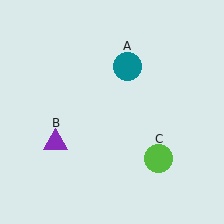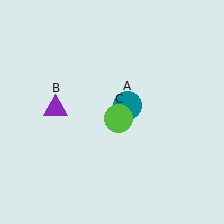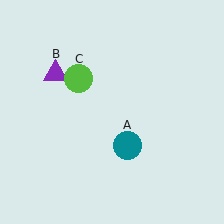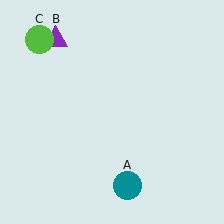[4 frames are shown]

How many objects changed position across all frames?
3 objects changed position: teal circle (object A), purple triangle (object B), lime circle (object C).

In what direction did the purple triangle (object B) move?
The purple triangle (object B) moved up.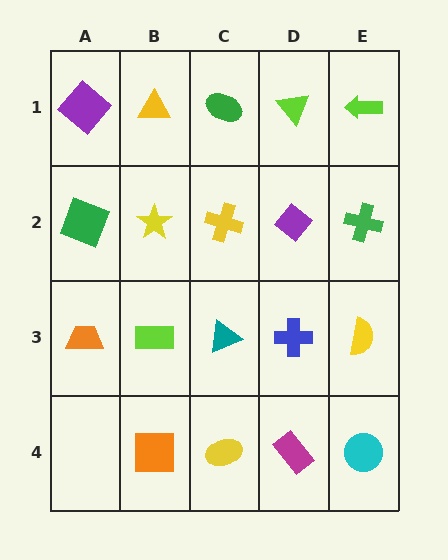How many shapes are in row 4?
4 shapes.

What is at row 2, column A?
A green square.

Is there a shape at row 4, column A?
No, that cell is empty.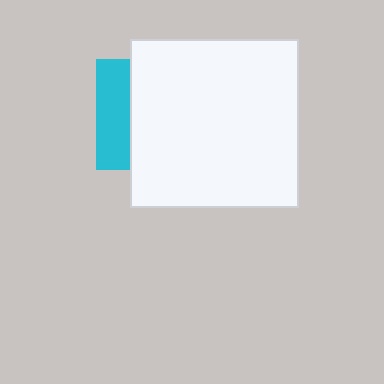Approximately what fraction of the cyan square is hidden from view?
Roughly 70% of the cyan square is hidden behind the white square.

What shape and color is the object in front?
The object in front is a white square.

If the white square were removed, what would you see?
You would see the complete cyan square.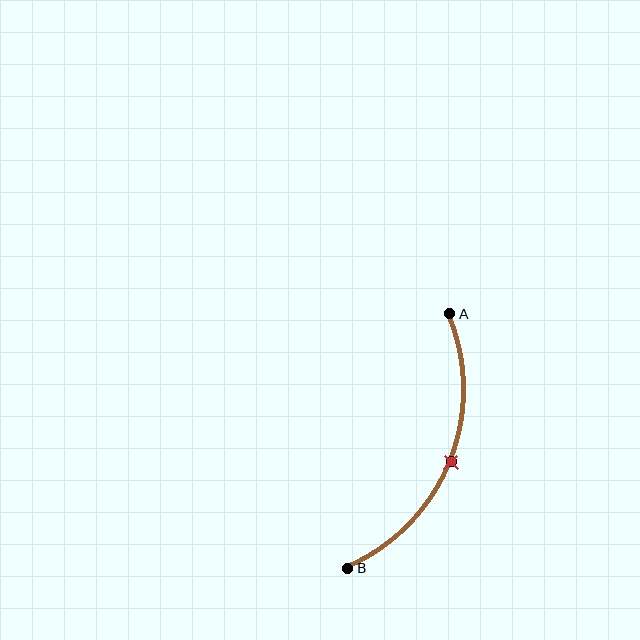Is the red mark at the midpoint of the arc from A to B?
Yes. The red mark lies on the arc at equal arc-length from both A and B — it is the arc midpoint.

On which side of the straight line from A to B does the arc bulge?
The arc bulges to the right of the straight line connecting A and B.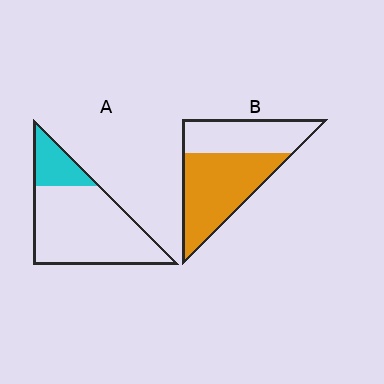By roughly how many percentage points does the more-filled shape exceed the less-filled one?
By roughly 40 percentage points (B over A).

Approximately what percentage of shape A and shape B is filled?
A is approximately 20% and B is approximately 60%.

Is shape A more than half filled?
No.